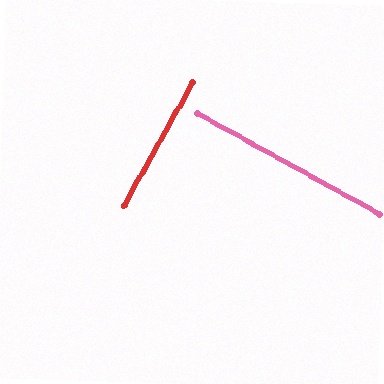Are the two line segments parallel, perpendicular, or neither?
Perpendicular — they meet at approximately 89°.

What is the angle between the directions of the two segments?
Approximately 89 degrees.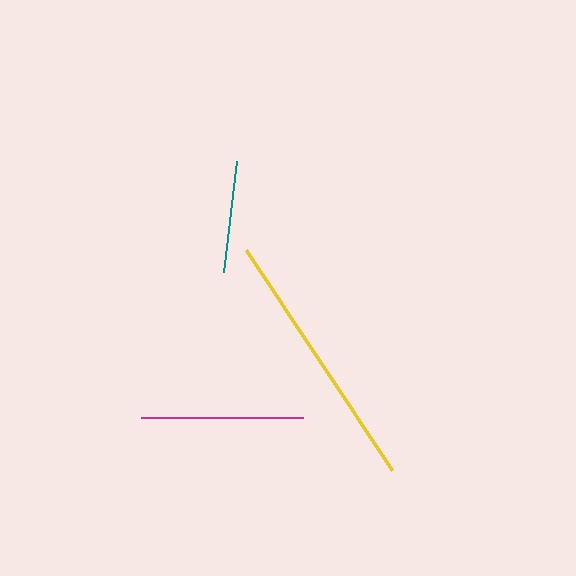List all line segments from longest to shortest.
From longest to shortest: yellow, magenta, teal.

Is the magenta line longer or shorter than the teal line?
The magenta line is longer than the teal line.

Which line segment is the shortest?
The teal line is the shortest at approximately 111 pixels.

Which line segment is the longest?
The yellow line is the longest at approximately 264 pixels.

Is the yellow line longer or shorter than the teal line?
The yellow line is longer than the teal line.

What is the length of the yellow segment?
The yellow segment is approximately 264 pixels long.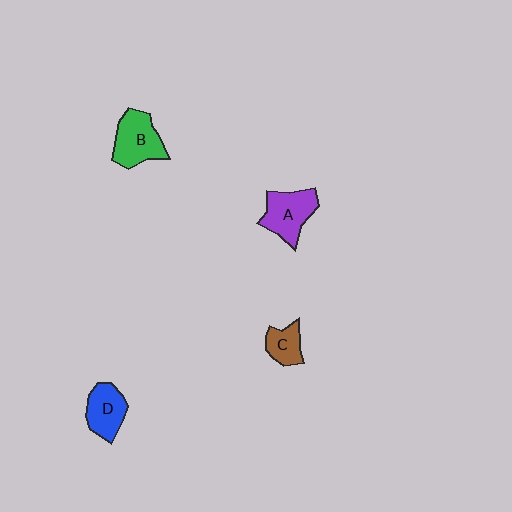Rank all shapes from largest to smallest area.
From largest to smallest: B (green), A (purple), D (blue), C (brown).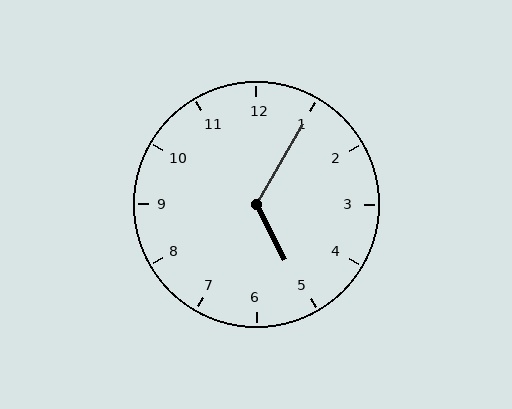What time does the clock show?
5:05.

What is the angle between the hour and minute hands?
Approximately 122 degrees.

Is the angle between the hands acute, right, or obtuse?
It is obtuse.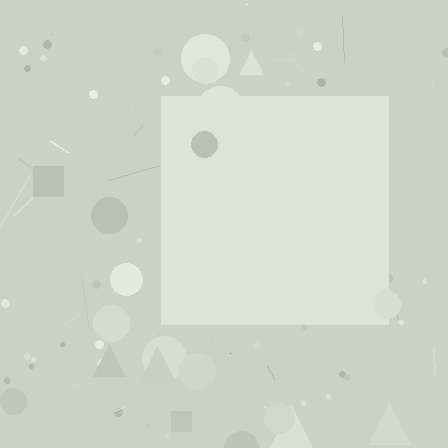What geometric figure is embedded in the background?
A square is embedded in the background.